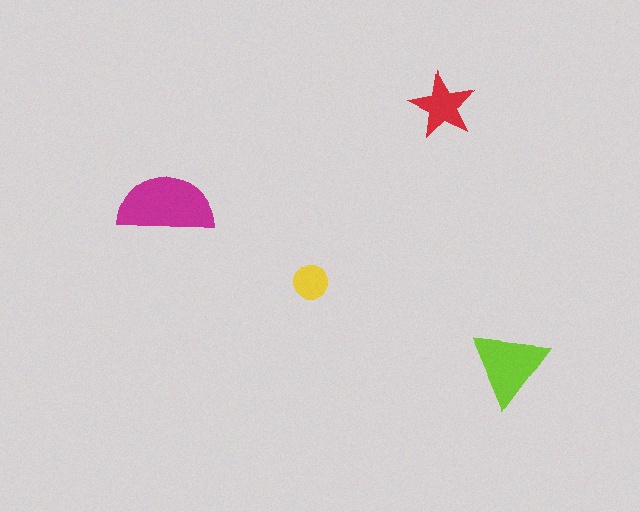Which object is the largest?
The magenta semicircle.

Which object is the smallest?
The yellow circle.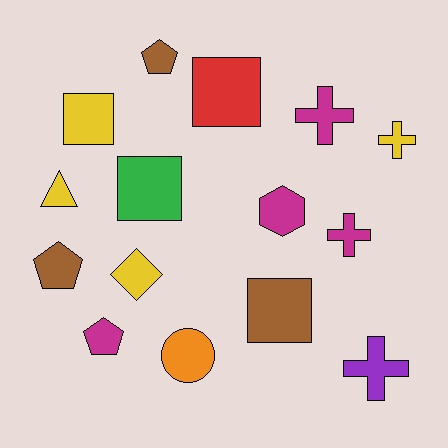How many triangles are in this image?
There is 1 triangle.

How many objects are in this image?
There are 15 objects.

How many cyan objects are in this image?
There are no cyan objects.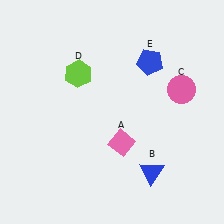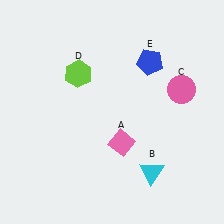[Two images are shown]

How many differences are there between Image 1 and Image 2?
There is 1 difference between the two images.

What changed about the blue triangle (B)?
In Image 1, B is blue. In Image 2, it changed to cyan.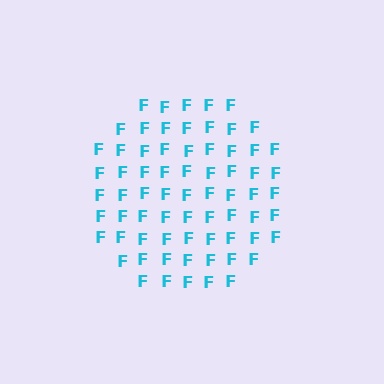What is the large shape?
The large shape is a circle.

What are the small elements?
The small elements are letter F's.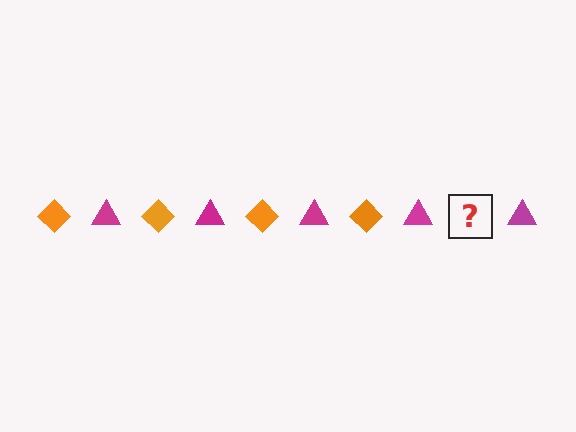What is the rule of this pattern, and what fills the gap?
The rule is that the pattern alternates between orange diamond and magenta triangle. The gap should be filled with an orange diamond.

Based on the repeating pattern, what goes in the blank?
The blank should be an orange diamond.